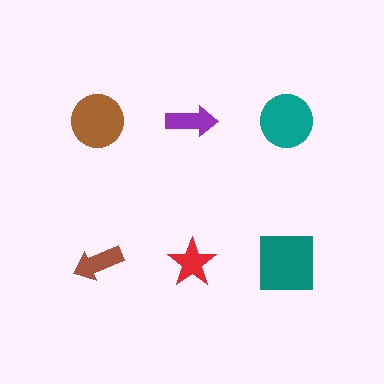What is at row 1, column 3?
A teal circle.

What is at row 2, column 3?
A teal square.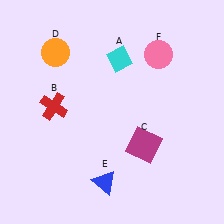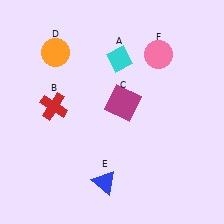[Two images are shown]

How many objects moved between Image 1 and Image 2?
1 object moved between the two images.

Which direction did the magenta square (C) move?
The magenta square (C) moved up.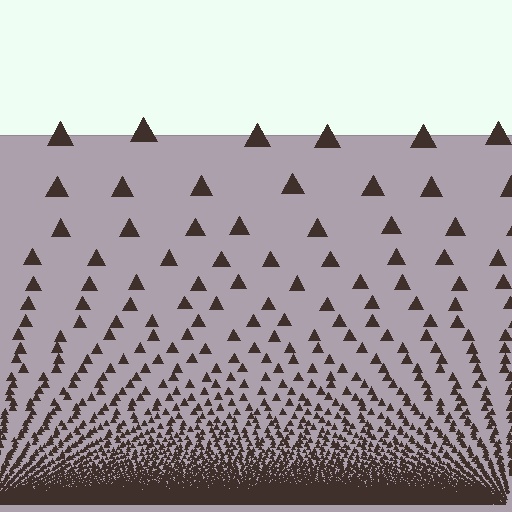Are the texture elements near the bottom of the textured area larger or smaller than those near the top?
Smaller. The gradient is inverted — elements near the bottom are smaller and denser.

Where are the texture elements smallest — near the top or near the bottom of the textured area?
Near the bottom.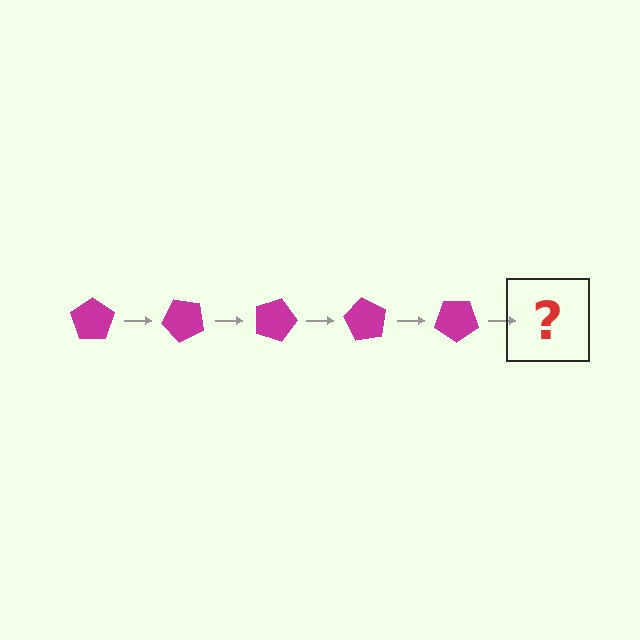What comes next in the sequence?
The next element should be a magenta pentagon rotated 225 degrees.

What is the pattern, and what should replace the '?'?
The pattern is that the pentagon rotates 45 degrees each step. The '?' should be a magenta pentagon rotated 225 degrees.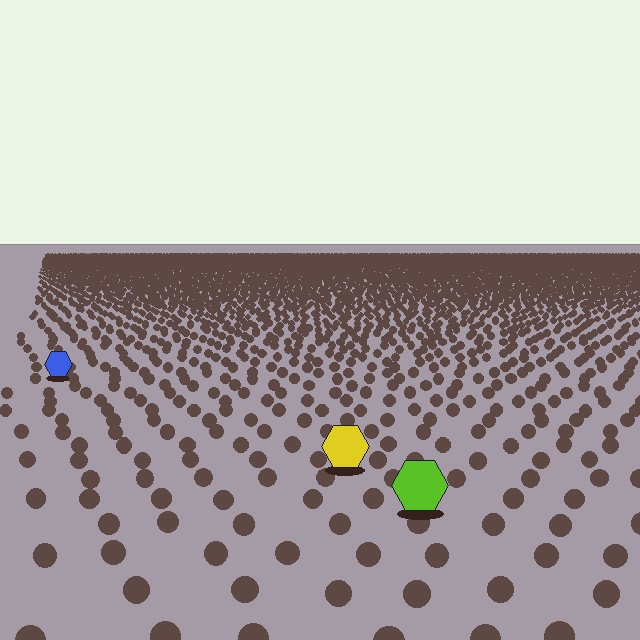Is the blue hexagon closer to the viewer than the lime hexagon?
No. The lime hexagon is closer — you can tell from the texture gradient: the ground texture is coarser near it.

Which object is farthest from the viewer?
The blue hexagon is farthest from the viewer. It appears smaller and the ground texture around it is denser.